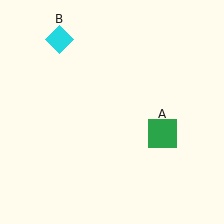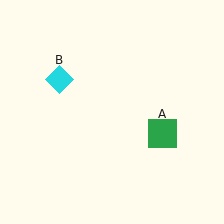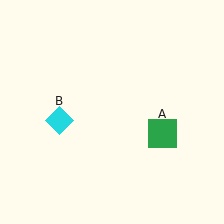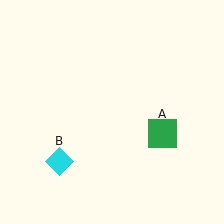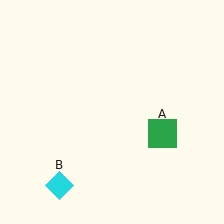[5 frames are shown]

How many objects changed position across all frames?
1 object changed position: cyan diamond (object B).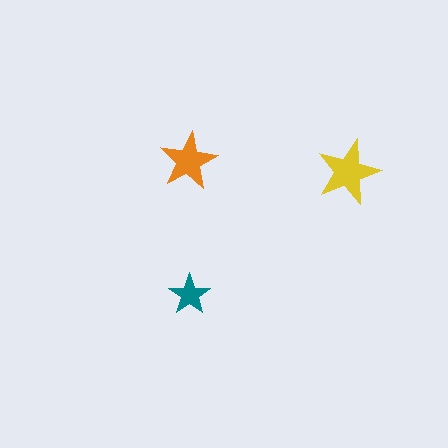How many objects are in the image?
There are 3 objects in the image.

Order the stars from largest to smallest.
the yellow one, the orange one, the teal one.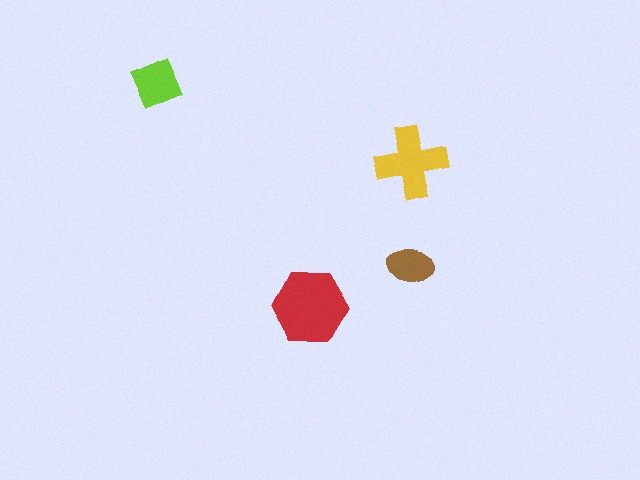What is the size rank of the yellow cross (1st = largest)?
2nd.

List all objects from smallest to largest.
The brown ellipse, the lime square, the yellow cross, the red hexagon.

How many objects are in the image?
There are 4 objects in the image.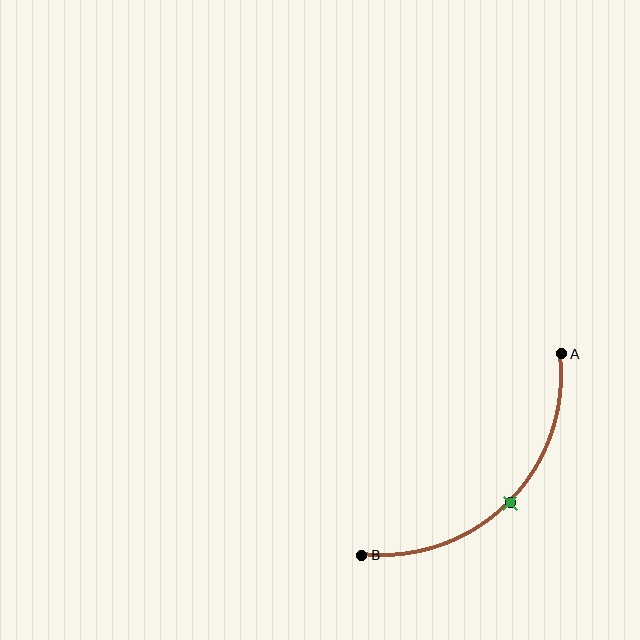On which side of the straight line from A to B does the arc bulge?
The arc bulges below and to the right of the straight line connecting A and B.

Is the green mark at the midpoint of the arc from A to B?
Yes. The green mark lies on the arc at equal arc-length from both A and B — it is the arc midpoint.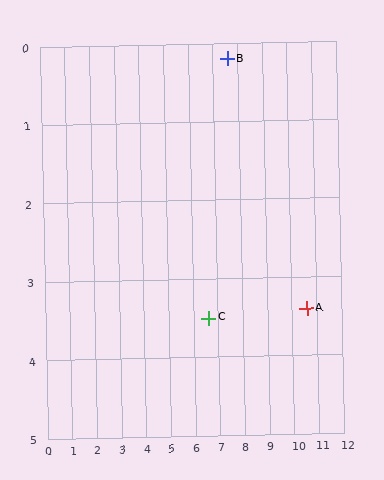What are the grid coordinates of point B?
Point B is at approximately (7.6, 0.2).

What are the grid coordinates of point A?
Point A is at approximately (10.6, 3.4).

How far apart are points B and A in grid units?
Points B and A are about 4.4 grid units apart.